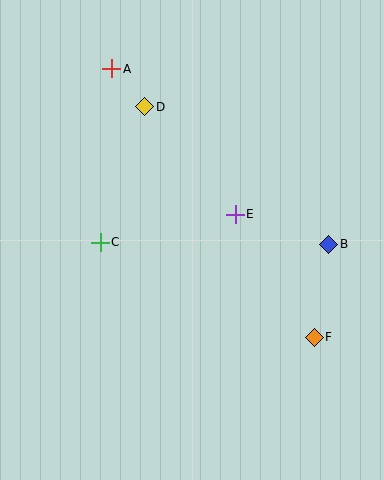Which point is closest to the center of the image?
Point E at (235, 214) is closest to the center.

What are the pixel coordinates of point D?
Point D is at (145, 107).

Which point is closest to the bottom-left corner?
Point C is closest to the bottom-left corner.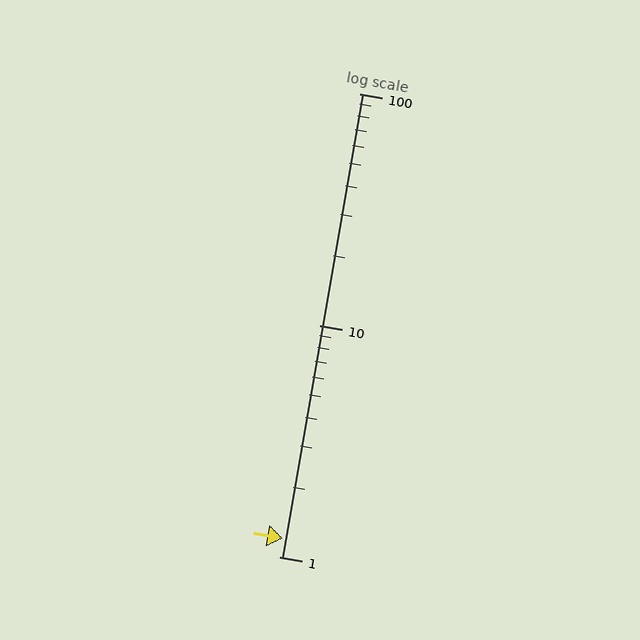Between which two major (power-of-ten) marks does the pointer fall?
The pointer is between 1 and 10.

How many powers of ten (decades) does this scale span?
The scale spans 2 decades, from 1 to 100.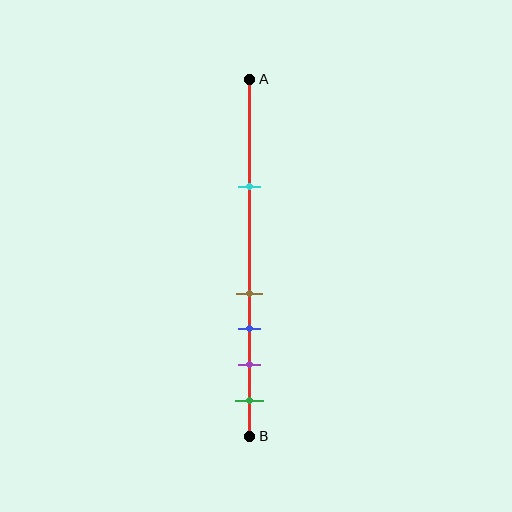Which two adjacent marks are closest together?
The brown and blue marks are the closest adjacent pair.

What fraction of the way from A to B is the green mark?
The green mark is approximately 90% (0.9) of the way from A to B.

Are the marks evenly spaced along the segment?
No, the marks are not evenly spaced.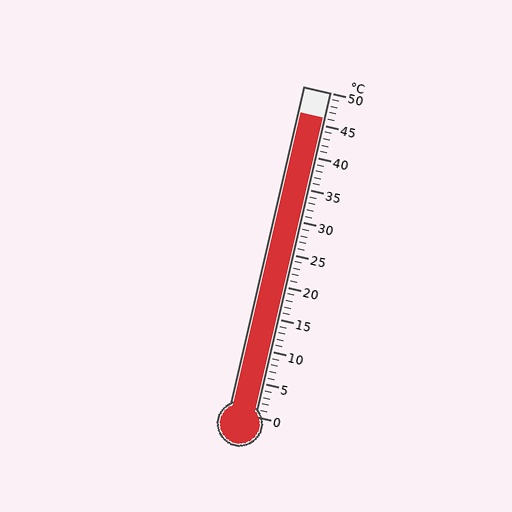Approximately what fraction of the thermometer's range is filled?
The thermometer is filled to approximately 90% of its range.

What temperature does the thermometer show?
The thermometer shows approximately 46°C.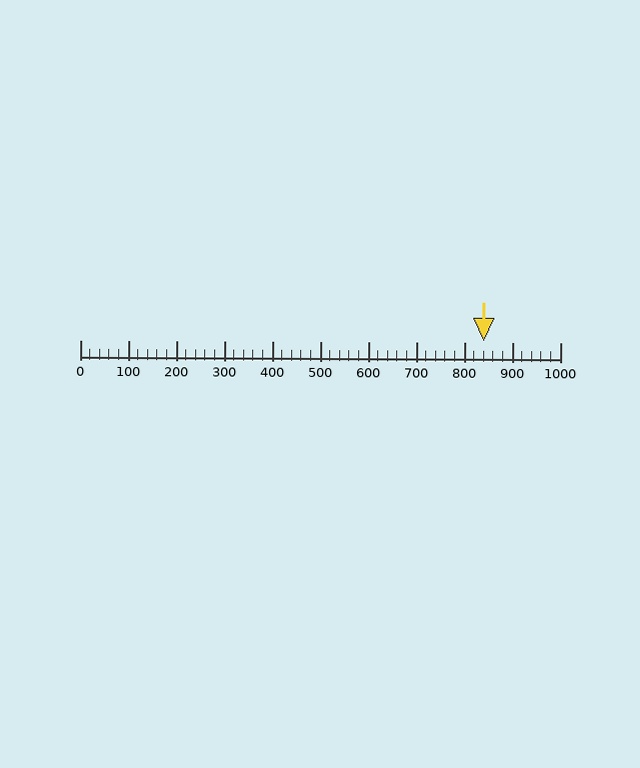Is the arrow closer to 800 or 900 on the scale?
The arrow is closer to 800.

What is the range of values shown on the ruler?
The ruler shows values from 0 to 1000.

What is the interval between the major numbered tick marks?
The major tick marks are spaced 100 units apart.